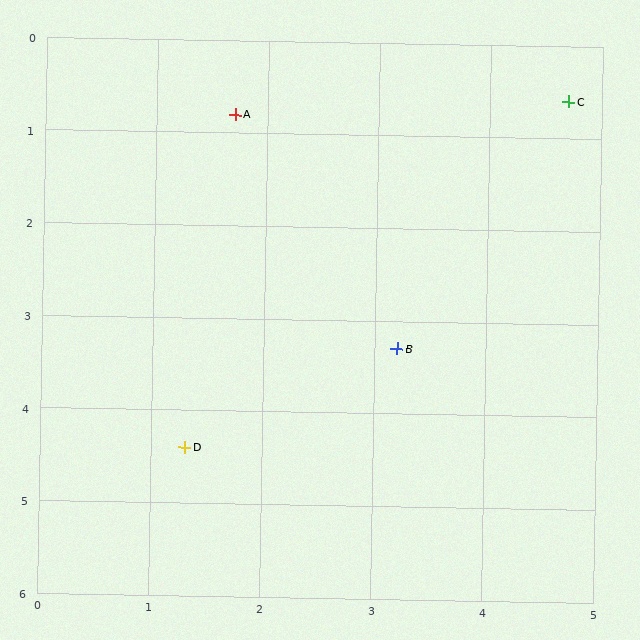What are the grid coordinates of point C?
Point C is at approximately (4.7, 0.6).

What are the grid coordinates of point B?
Point B is at approximately (3.2, 3.3).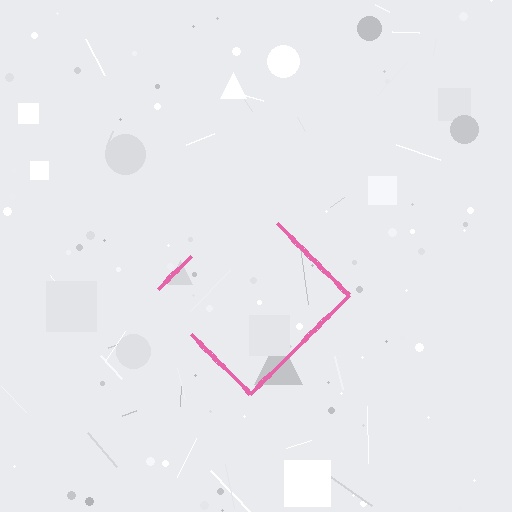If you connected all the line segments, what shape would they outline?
They would outline a diamond.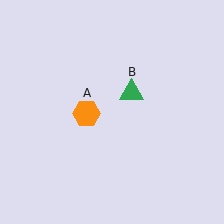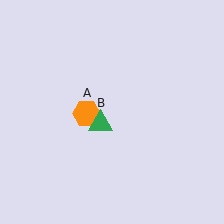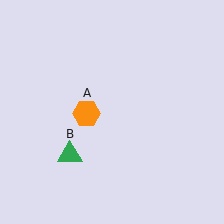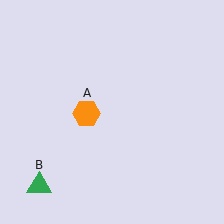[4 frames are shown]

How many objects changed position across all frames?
1 object changed position: green triangle (object B).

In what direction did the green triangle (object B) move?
The green triangle (object B) moved down and to the left.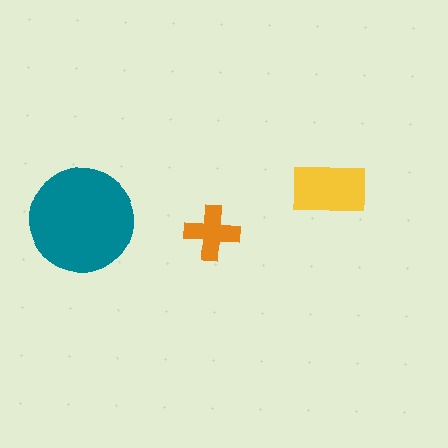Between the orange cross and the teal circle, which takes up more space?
The teal circle.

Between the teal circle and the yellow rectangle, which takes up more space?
The teal circle.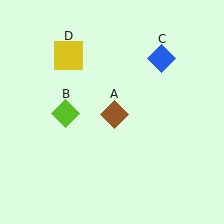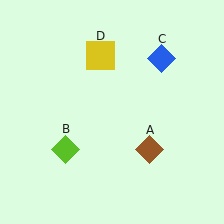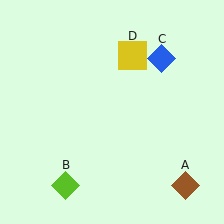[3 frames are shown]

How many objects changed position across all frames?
3 objects changed position: brown diamond (object A), lime diamond (object B), yellow square (object D).